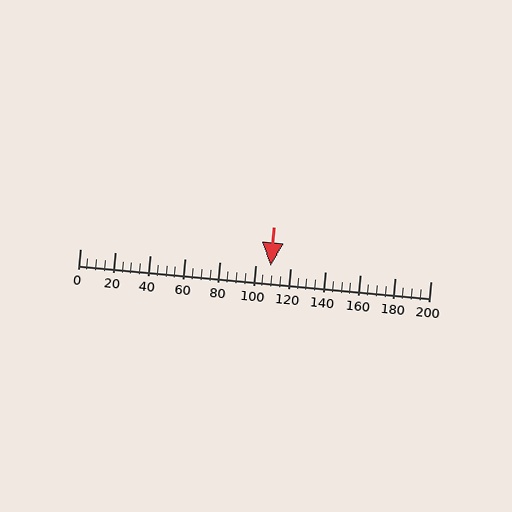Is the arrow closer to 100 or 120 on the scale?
The arrow is closer to 100.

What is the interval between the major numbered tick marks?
The major tick marks are spaced 20 units apart.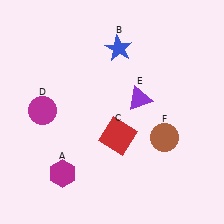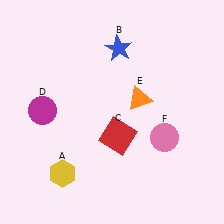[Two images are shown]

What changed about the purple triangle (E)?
In Image 1, E is purple. In Image 2, it changed to orange.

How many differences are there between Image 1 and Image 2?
There are 3 differences between the two images.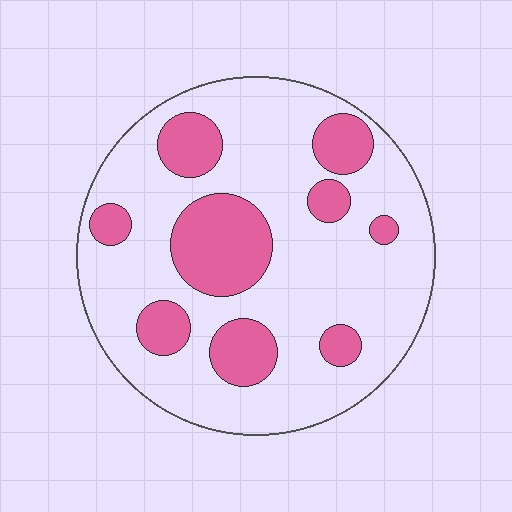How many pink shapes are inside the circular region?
9.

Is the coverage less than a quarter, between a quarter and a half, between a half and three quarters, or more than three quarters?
Between a quarter and a half.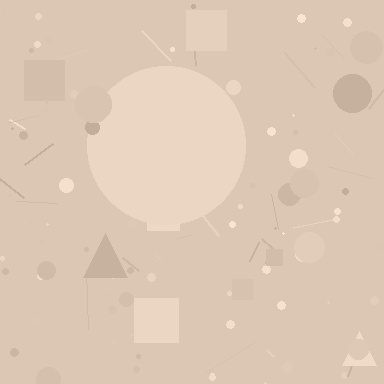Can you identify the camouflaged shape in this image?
The camouflaged shape is a circle.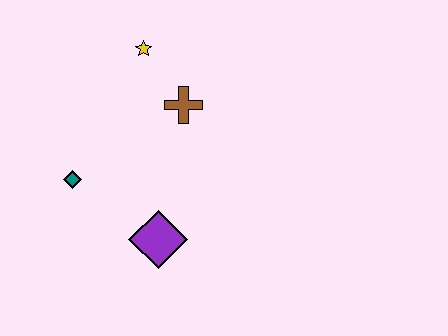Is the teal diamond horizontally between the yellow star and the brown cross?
No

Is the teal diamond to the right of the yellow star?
No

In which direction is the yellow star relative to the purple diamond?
The yellow star is above the purple diamond.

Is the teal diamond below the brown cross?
Yes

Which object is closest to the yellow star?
The brown cross is closest to the yellow star.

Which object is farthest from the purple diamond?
The yellow star is farthest from the purple diamond.